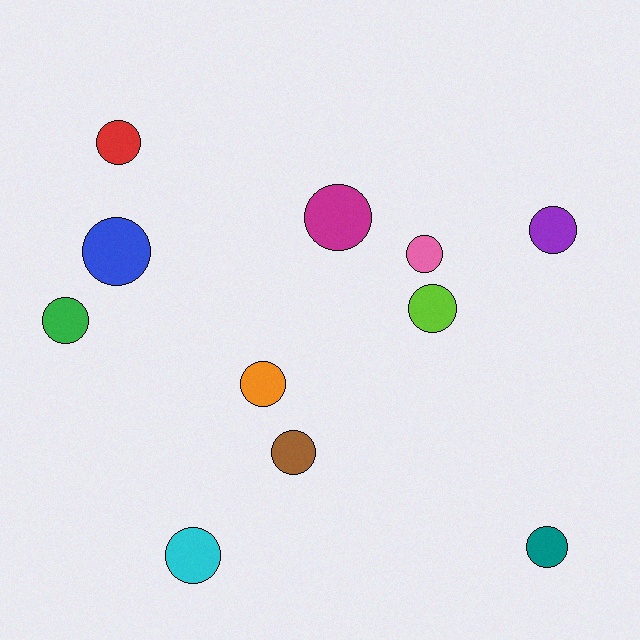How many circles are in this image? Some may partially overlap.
There are 11 circles.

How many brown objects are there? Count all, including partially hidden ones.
There is 1 brown object.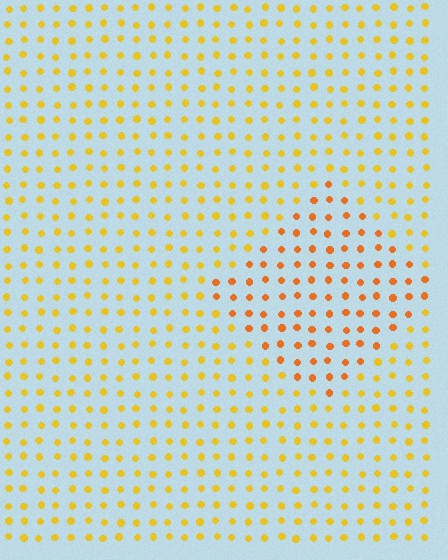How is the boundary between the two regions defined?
The boundary is defined purely by a slight shift in hue (about 25 degrees). Spacing, size, and orientation are identical on both sides.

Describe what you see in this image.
The image is filled with small yellow elements in a uniform arrangement. A diamond-shaped region is visible where the elements are tinted to a slightly different hue, forming a subtle color boundary.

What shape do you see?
I see a diamond.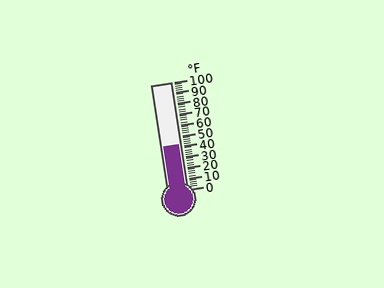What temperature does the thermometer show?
The thermometer shows approximately 42°F.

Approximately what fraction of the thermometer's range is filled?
The thermometer is filled to approximately 40% of its range.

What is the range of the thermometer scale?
The thermometer scale ranges from 0°F to 100°F.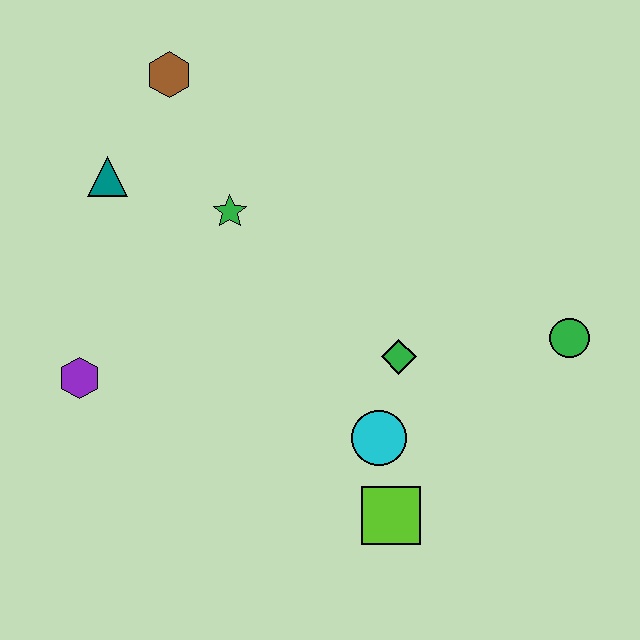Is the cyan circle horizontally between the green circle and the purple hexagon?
Yes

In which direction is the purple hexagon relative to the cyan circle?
The purple hexagon is to the left of the cyan circle.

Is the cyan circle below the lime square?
No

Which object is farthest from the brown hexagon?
The lime square is farthest from the brown hexagon.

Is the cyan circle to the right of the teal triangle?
Yes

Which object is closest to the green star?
The teal triangle is closest to the green star.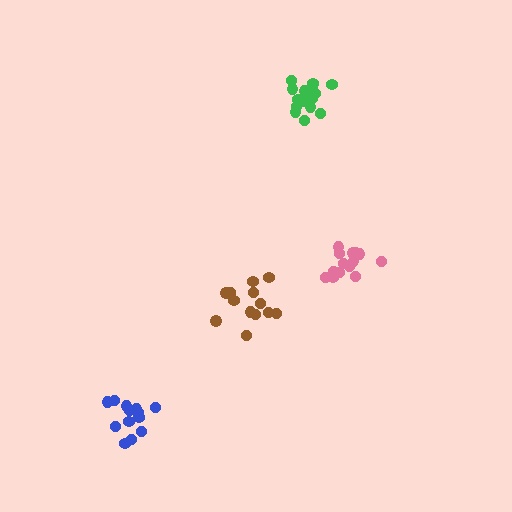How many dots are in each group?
Group 1: 13 dots, Group 2: 16 dots, Group 3: 13 dots, Group 4: 15 dots (57 total).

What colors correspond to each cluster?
The clusters are colored: brown, green, blue, pink.